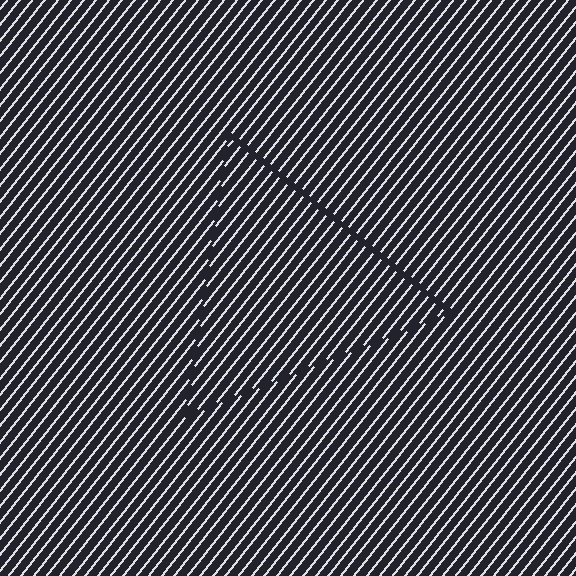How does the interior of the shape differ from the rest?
The interior of the shape contains the same grating, shifted by half a period — the contour is defined by the phase discontinuity where line-ends from the inner and outer gratings abut.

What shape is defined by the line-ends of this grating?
An illusory triangle. The interior of the shape contains the same grating, shifted by half a period — the contour is defined by the phase discontinuity where line-ends from the inner and outer gratings abut.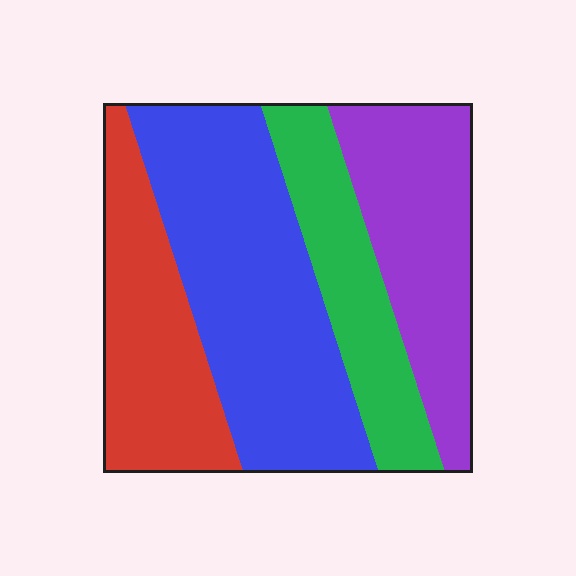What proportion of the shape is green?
Green covers 18% of the shape.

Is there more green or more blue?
Blue.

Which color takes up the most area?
Blue, at roughly 35%.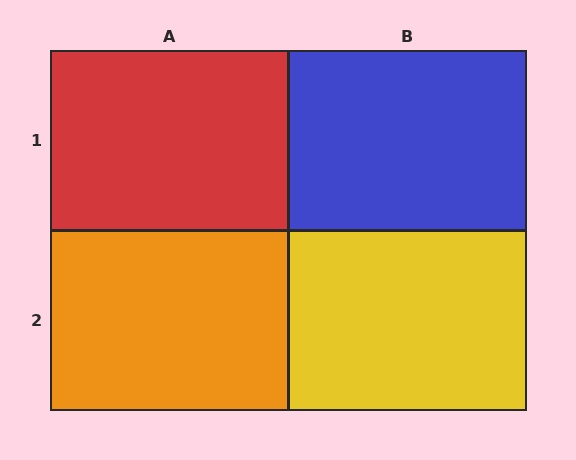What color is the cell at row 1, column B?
Blue.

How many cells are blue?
1 cell is blue.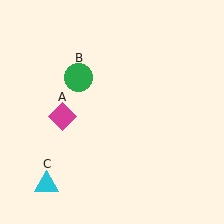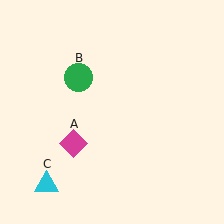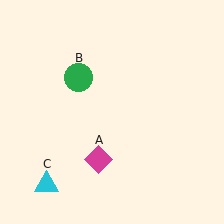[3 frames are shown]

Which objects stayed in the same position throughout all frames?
Green circle (object B) and cyan triangle (object C) remained stationary.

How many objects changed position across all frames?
1 object changed position: magenta diamond (object A).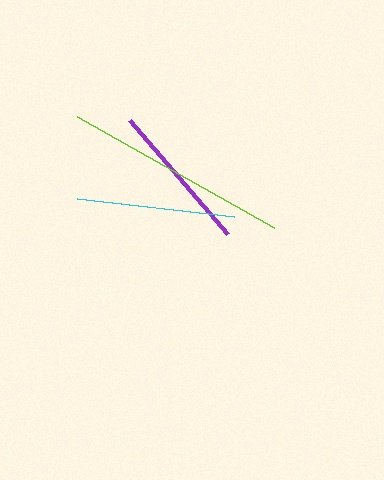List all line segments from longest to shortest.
From longest to shortest: lime, cyan, purple.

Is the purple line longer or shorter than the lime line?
The lime line is longer than the purple line.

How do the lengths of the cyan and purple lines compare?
The cyan and purple lines are approximately the same length.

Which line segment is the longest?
The lime line is the longest at approximately 227 pixels.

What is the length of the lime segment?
The lime segment is approximately 227 pixels long.